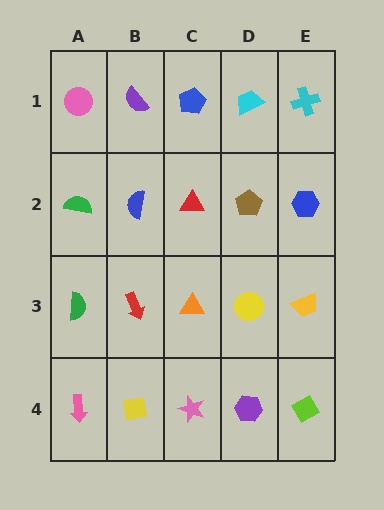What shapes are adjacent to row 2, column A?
A pink circle (row 1, column A), a green semicircle (row 3, column A), a blue semicircle (row 2, column B).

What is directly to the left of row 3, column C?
A red arrow.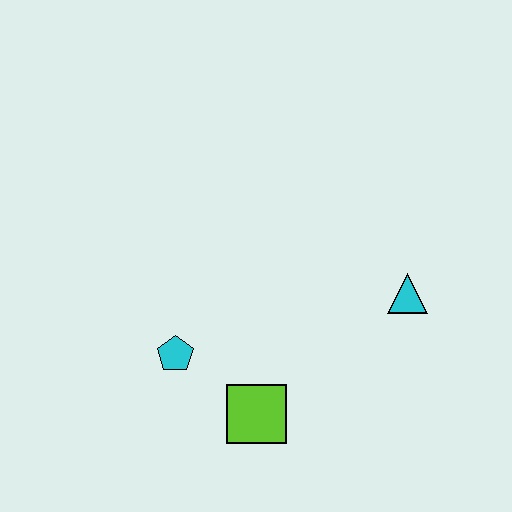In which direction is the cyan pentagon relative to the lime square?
The cyan pentagon is to the left of the lime square.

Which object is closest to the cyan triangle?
The lime square is closest to the cyan triangle.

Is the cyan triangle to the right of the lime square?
Yes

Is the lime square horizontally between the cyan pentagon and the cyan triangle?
Yes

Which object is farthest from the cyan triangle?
The cyan pentagon is farthest from the cyan triangle.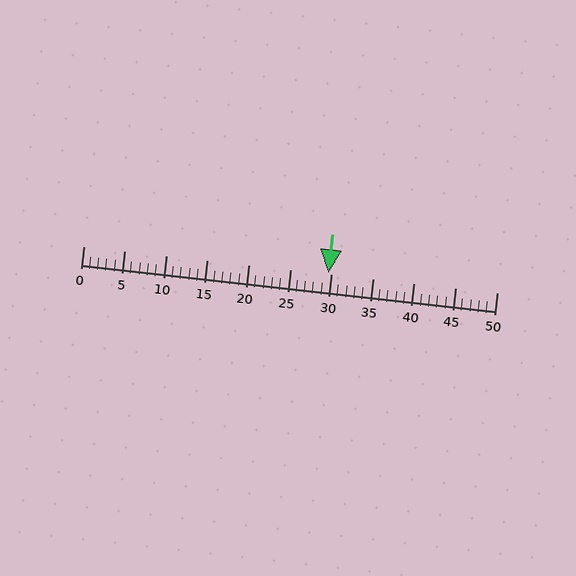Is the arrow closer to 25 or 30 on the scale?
The arrow is closer to 30.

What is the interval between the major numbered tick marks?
The major tick marks are spaced 5 units apart.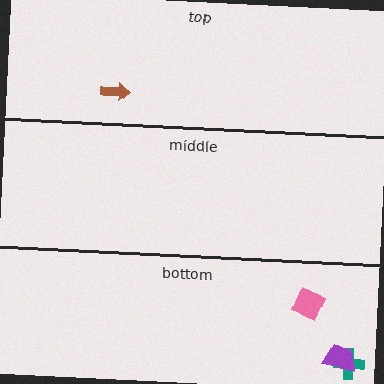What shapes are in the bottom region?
The teal cross, the pink diamond, the purple trapezoid.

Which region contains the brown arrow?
The top region.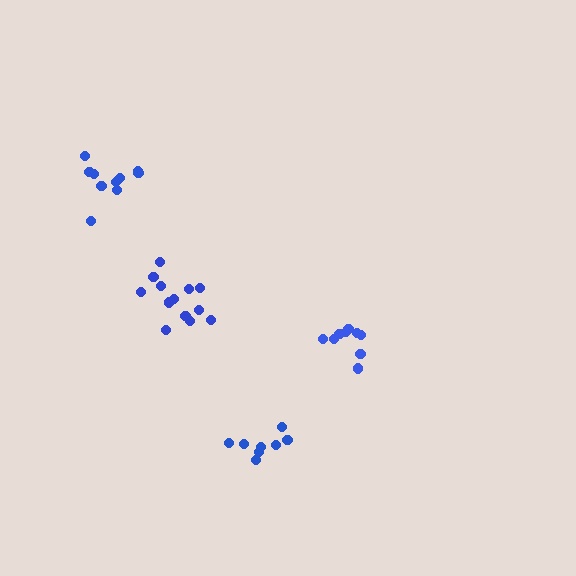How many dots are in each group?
Group 1: 10 dots, Group 2: 8 dots, Group 3: 9 dots, Group 4: 13 dots (40 total).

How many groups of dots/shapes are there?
There are 4 groups.